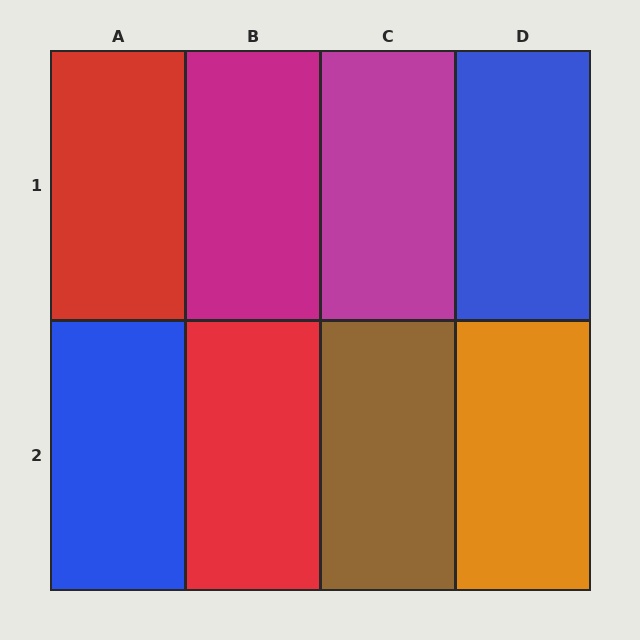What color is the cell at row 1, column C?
Magenta.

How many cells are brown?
1 cell is brown.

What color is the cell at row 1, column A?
Red.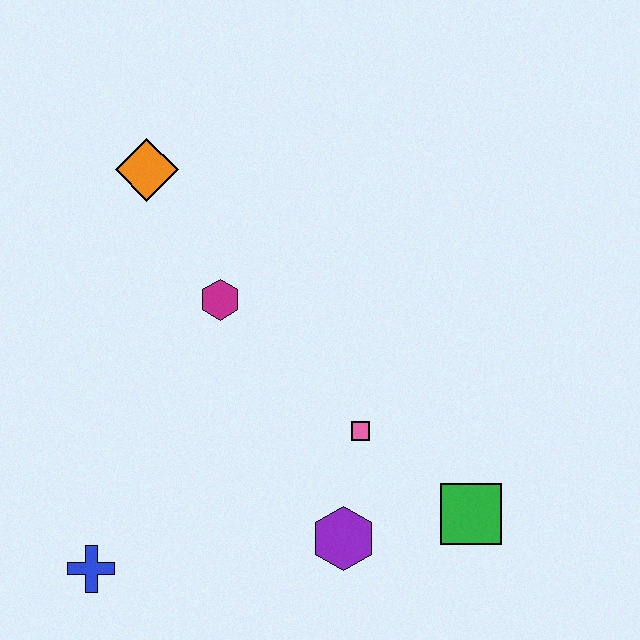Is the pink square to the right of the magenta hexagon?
Yes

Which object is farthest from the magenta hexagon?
The green square is farthest from the magenta hexagon.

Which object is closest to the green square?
The purple hexagon is closest to the green square.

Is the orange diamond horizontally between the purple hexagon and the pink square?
No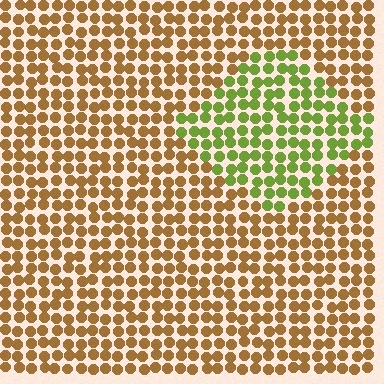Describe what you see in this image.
The image is filled with small brown elements in a uniform arrangement. A diamond-shaped region is visible where the elements are tinted to a slightly different hue, forming a subtle color boundary.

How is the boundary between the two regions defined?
The boundary is defined purely by a slight shift in hue (about 54 degrees). Spacing, size, and orientation are identical on both sides.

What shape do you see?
I see a diamond.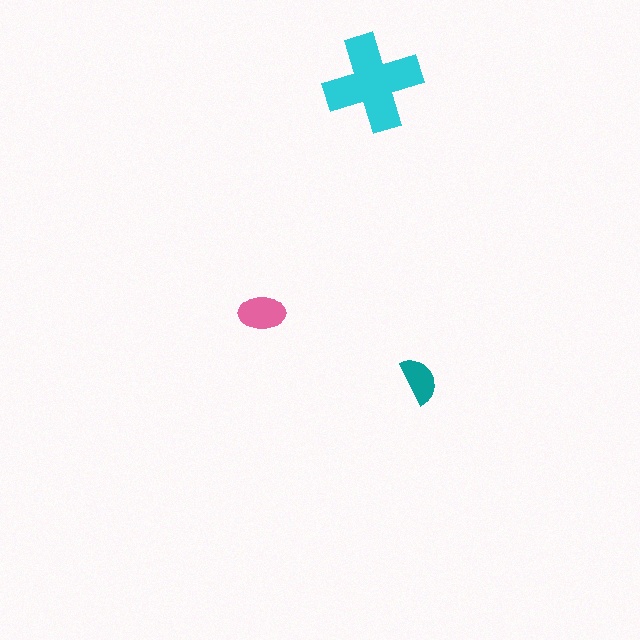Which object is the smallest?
The teal semicircle.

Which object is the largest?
The cyan cross.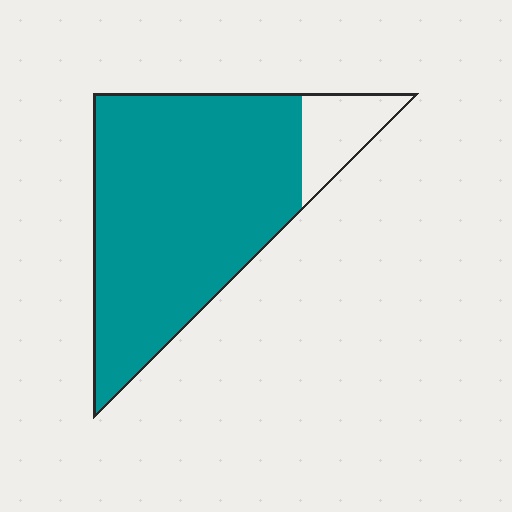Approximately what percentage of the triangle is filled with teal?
Approximately 85%.